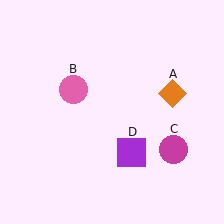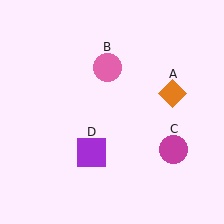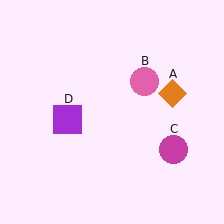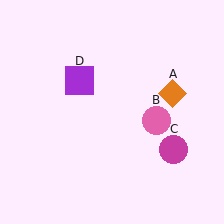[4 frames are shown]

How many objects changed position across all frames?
2 objects changed position: pink circle (object B), purple square (object D).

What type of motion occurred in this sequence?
The pink circle (object B), purple square (object D) rotated clockwise around the center of the scene.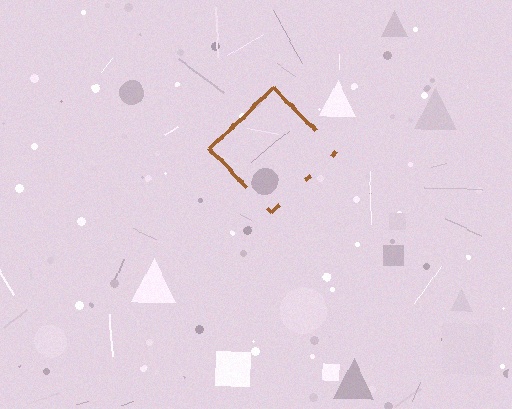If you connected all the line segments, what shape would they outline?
They would outline a diamond.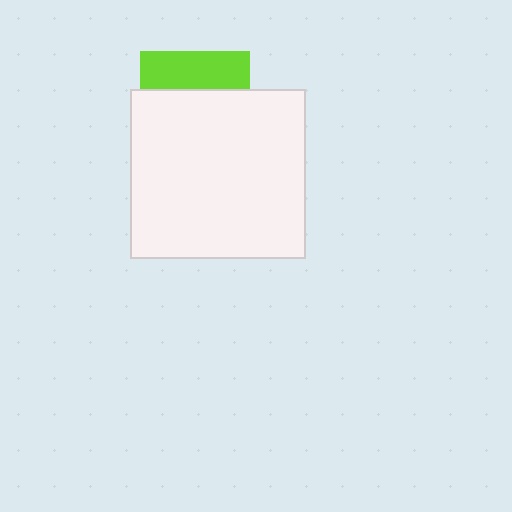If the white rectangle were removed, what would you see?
You would see the complete lime square.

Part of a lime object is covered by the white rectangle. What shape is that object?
It is a square.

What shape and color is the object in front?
The object in front is a white rectangle.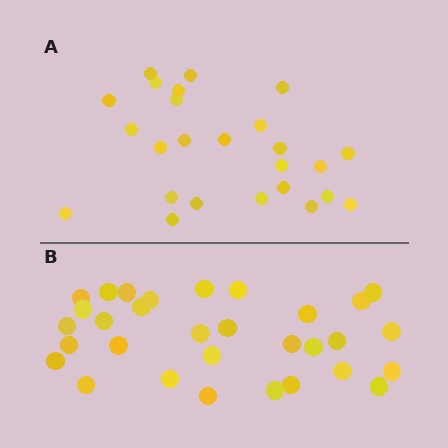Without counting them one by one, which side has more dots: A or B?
Region B (the bottom region) has more dots.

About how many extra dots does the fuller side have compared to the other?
Region B has about 6 more dots than region A.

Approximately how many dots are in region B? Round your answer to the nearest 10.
About 30 dots. (The exact count is 31, which rounds to 30.)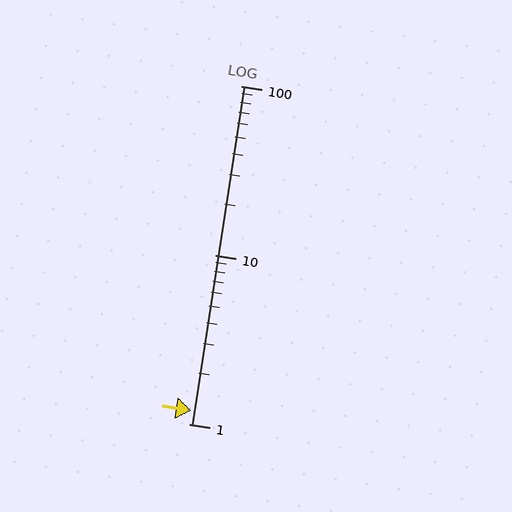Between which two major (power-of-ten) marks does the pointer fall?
The pointer is between 1 and 10.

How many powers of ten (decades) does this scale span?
The scale spans 2 decades, from 1 to 100.